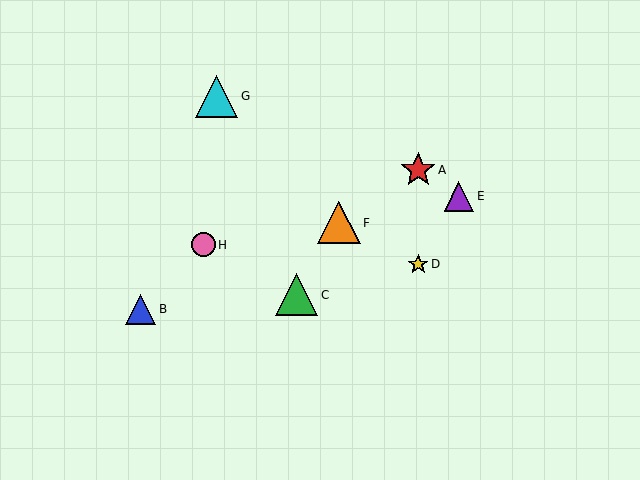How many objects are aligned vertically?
2 objects (A, D) are aligned vertically.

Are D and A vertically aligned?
Yes, both are at x≈418.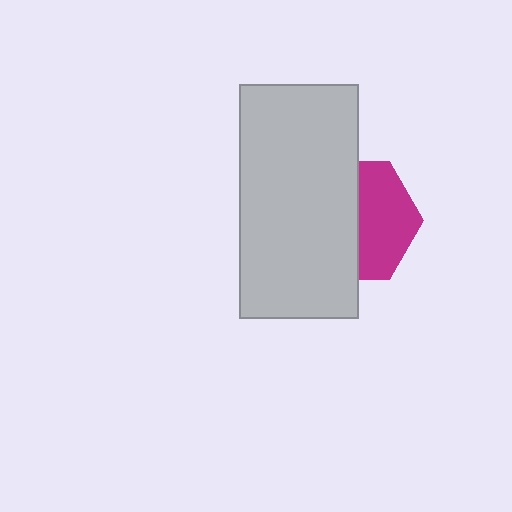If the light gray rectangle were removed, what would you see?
You would see the complete magenta hexagon.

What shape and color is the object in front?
The object in front is a light gray rectangle.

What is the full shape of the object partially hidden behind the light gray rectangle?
The partially hidden object is a magenta hexagon.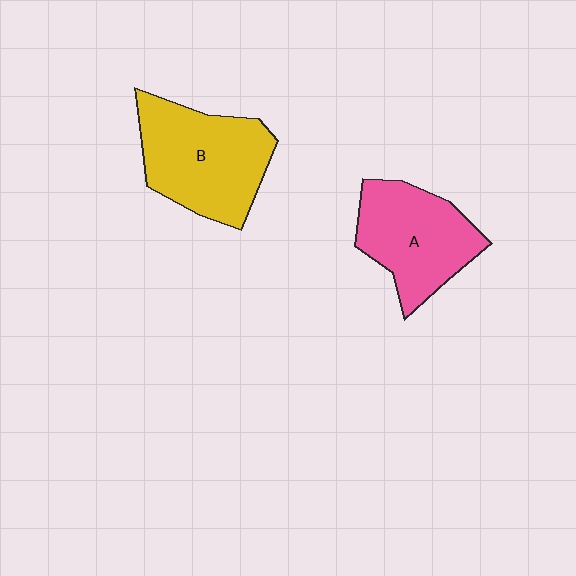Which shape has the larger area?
Shape B (yellow).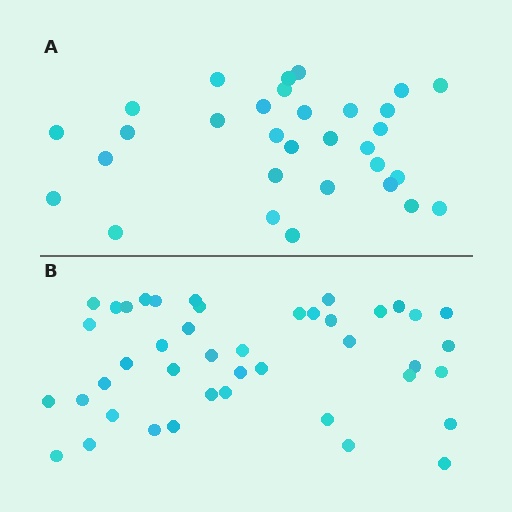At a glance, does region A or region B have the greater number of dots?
Region B (the bottom region) has more dots.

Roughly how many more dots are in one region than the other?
Region B has roughly 12 or so more dots than region A.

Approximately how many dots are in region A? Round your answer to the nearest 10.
About 30 dots. (The exact count is 31, which rounds to 30.)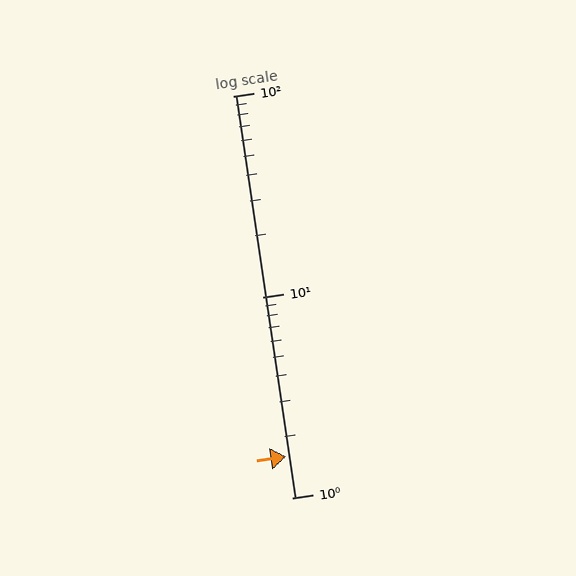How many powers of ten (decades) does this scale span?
The scale spans 2 decades, from 1 to 100.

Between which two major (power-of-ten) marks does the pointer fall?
The pointer is between 1 and 10.